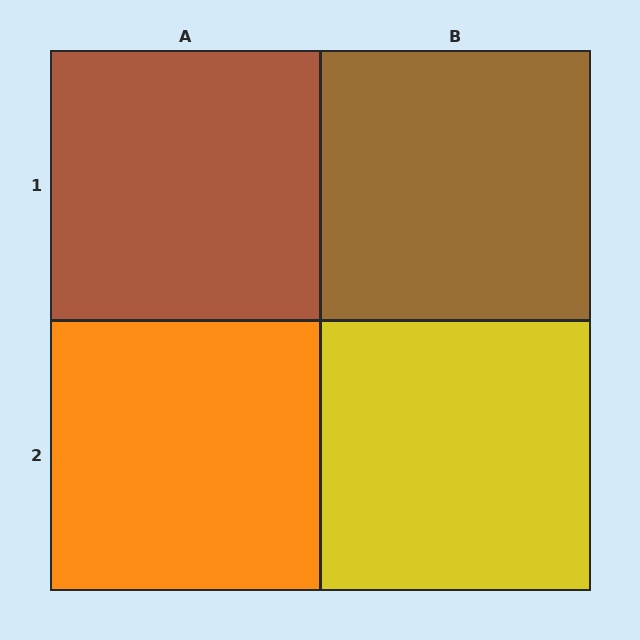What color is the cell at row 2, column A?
Orange.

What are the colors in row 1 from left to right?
Brown, brown.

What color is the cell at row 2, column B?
Yellow.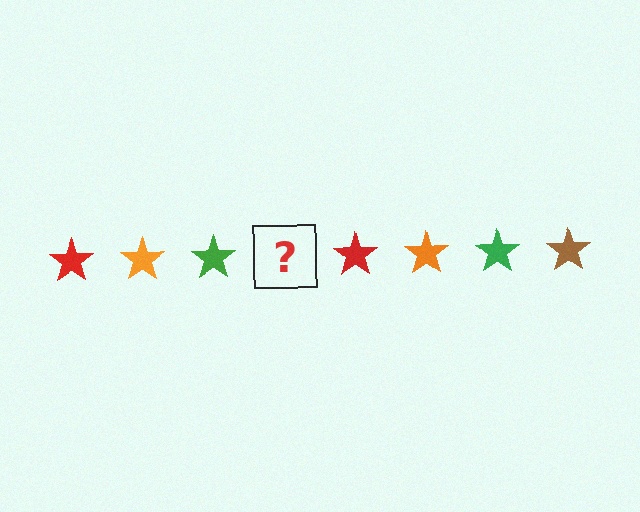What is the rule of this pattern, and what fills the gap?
The rule is that the pattern cycles through red, orange, green, brown stars. The gap should be filled with a brown star.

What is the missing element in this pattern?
The missing element is a brown star.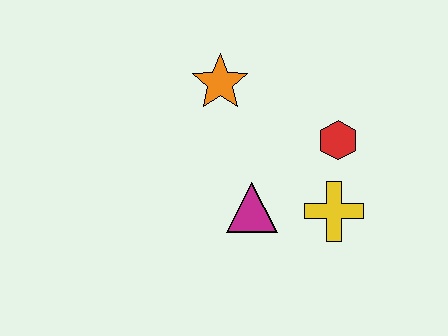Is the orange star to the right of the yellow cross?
No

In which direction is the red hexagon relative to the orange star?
The red hexagon is to the right of the orange star.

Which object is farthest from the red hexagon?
The orange star is farthest from the red hexagon.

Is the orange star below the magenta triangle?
No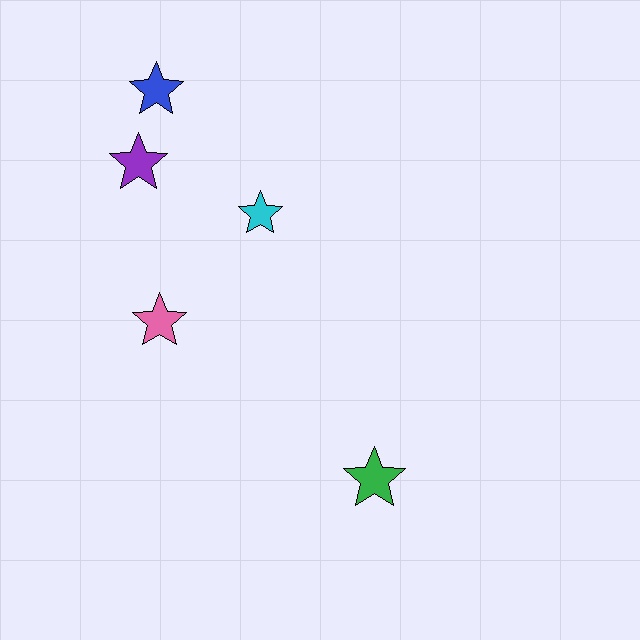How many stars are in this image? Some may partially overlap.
There are 5 stars.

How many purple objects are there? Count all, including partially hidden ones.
There is 1 purple object.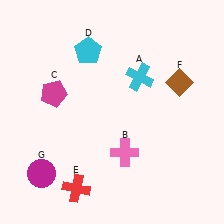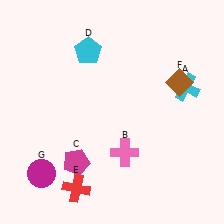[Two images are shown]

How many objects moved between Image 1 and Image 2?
2 objects moved between the two images.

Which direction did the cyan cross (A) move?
The cyan cross (A) moved right.